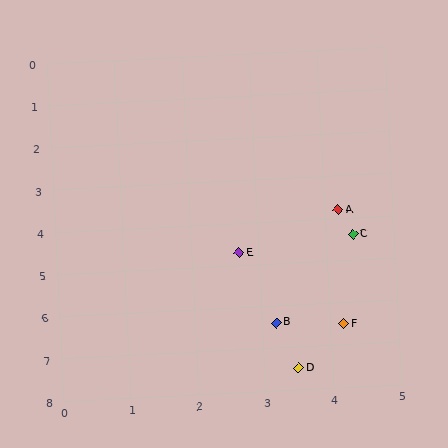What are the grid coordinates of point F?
Point F is at approximately (4.2, 6.5).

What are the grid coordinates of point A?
Point A is at approximately (4.2, 3.8).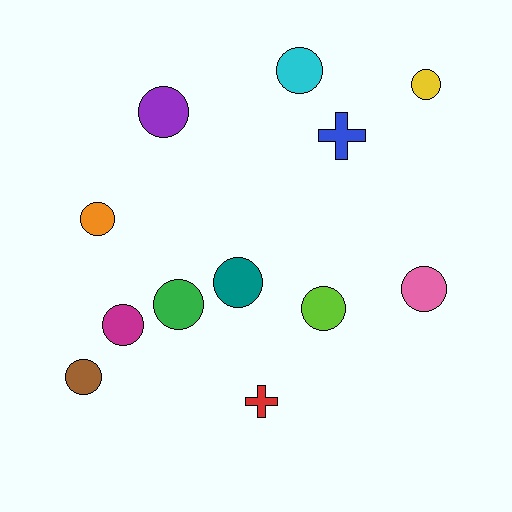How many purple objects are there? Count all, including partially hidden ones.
There is 1 purple object.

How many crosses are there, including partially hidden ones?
There are 2 crosses.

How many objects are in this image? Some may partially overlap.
There are 12 objects.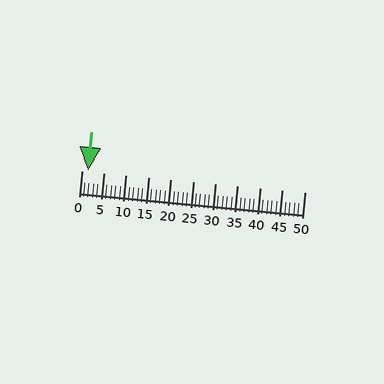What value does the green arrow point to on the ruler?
The green arrow points to approximately 1.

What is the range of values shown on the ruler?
The ruler shows values from 0 to 50.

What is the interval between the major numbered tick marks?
The major tick marks are spaced 5 units apart.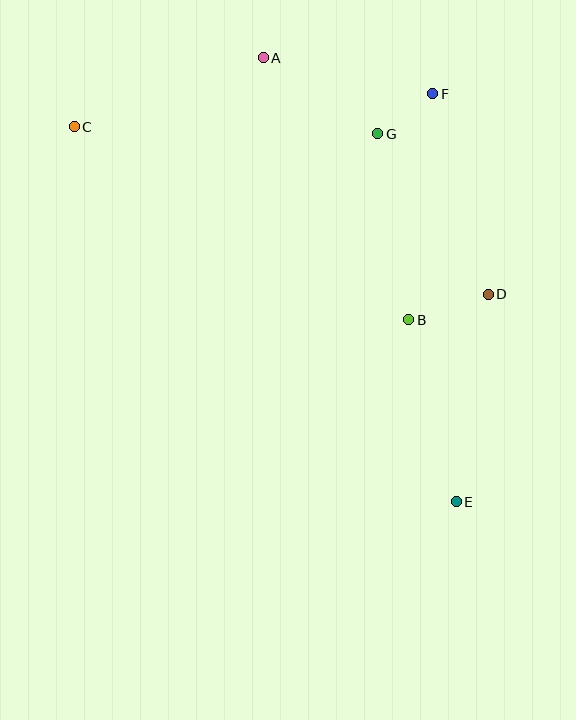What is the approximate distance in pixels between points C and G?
The distance between C and G is approximately 304 pixels.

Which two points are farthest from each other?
Points C and E are farthest from each other.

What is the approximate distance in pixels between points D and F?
The distance between D and F is approximately 208 pixels.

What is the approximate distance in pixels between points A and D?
The distance between A and D is approximately 326 pixels.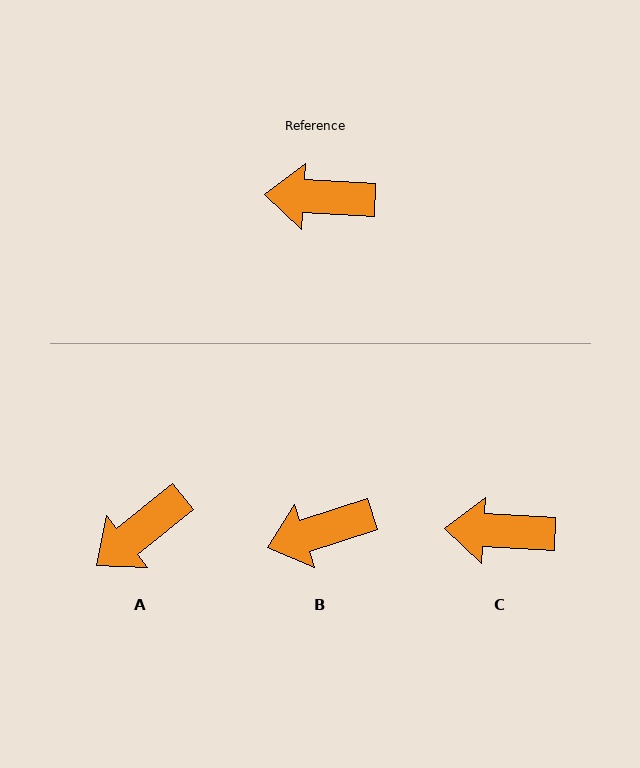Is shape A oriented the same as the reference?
No, it is off by about 41 degrees.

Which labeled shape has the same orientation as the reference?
C.